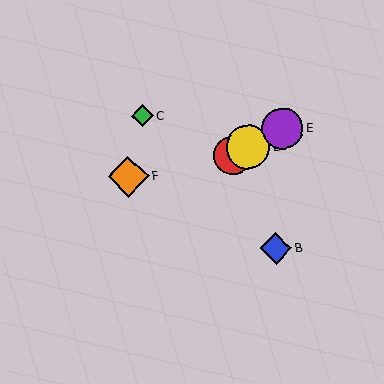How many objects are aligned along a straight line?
3 objects (A, D, E) are aligned along a straight line.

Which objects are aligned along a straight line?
Objects A, D, E are aligned along a straight line.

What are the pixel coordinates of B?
Object B is at (276, 248).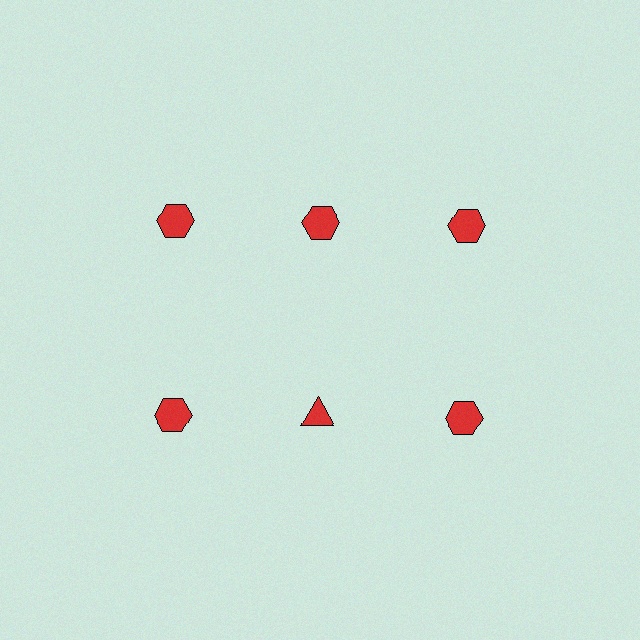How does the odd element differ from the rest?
It has a different shape: triangle instead of hexagon.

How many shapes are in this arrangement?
There are 6 shapes arranged in a grid pattern.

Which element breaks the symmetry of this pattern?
The red triangle in the second row, second from left column breaks the symmetry. All other shapes are red hexagons.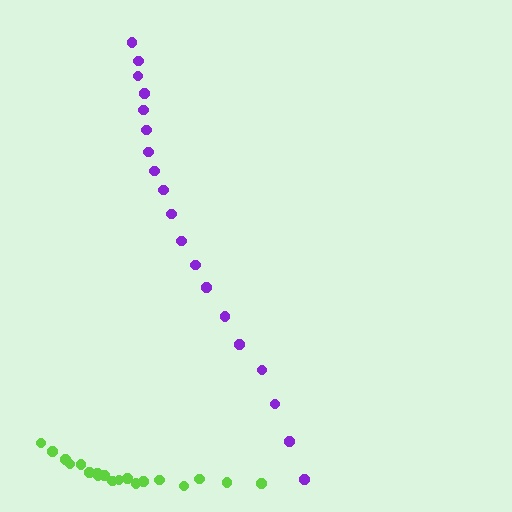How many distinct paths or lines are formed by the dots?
There are 2 distinct paths.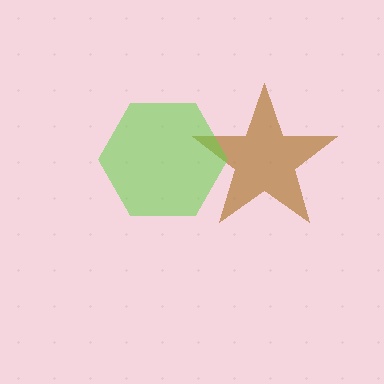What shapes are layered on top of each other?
The layered shapes are: a brown star, a lime hexagon.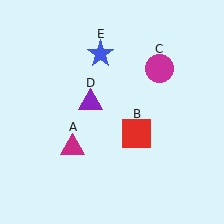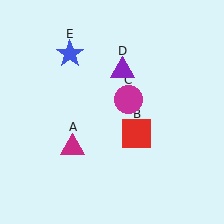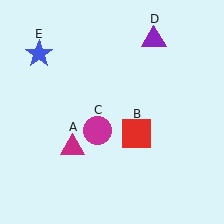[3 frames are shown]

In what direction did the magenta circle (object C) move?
The magenta circle (object C) moved down and to the left.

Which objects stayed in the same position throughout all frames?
Magenta triangle (object A) and red square (object B) remained stationary.